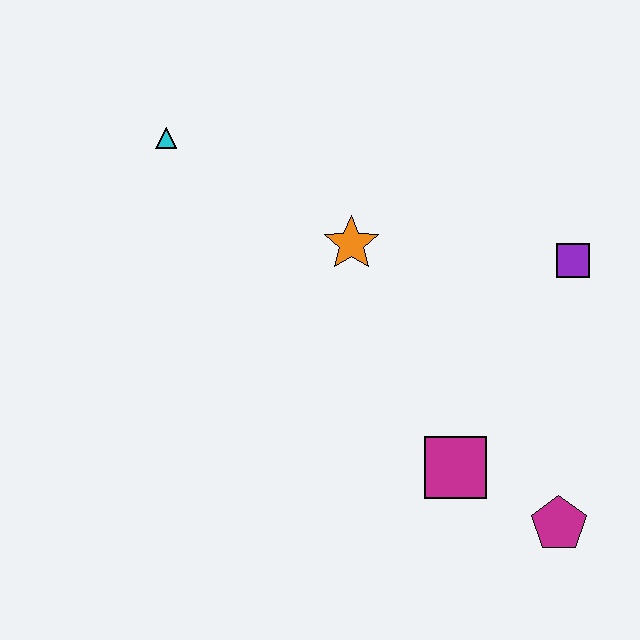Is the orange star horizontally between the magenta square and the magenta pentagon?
No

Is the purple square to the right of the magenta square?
Yes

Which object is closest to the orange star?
The cyan triangle is closest to the orange star.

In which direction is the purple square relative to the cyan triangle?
The purple square is to the right of the cyan triangle.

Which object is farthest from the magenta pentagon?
The cyan triangle is farthest from the magenta pentagon.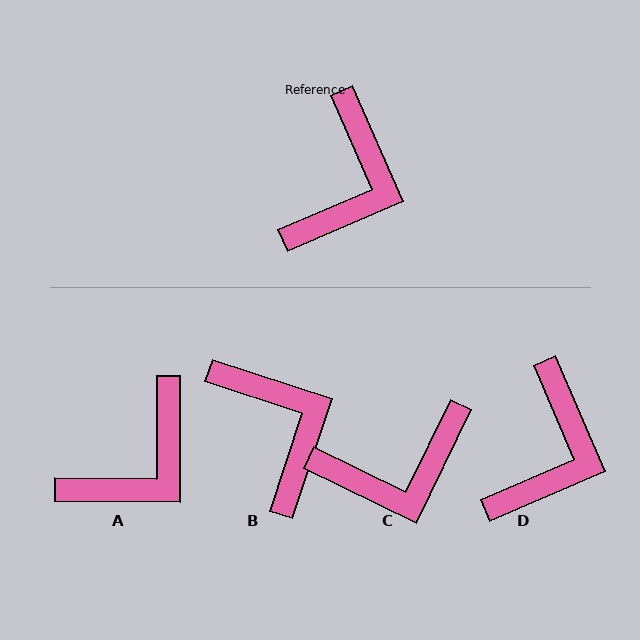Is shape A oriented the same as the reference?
No, it is off by about 24 degrees.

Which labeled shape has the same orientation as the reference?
D.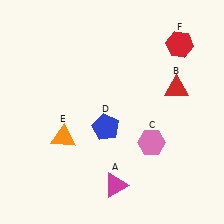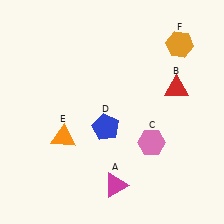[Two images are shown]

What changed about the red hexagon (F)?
In Image 1, F is red. In Image 2, it changed to orange.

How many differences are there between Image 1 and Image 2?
There is 1 difference between the two images.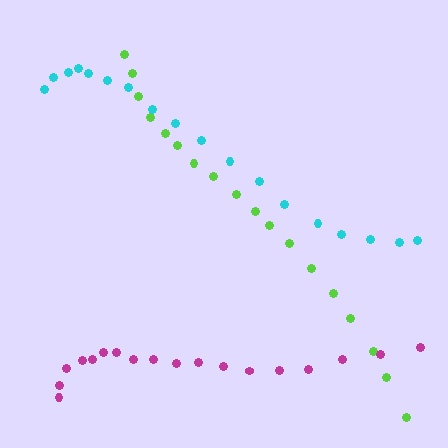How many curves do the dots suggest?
There are 3 distinct paths.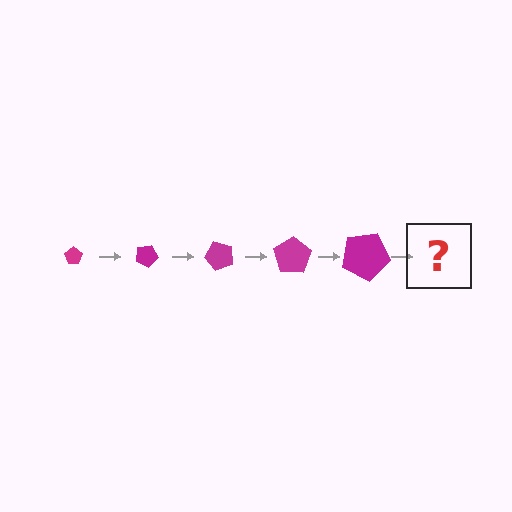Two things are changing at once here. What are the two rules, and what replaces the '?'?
The two rules are that the pentagon grows larger each step and it rotates 25 degrees each step. The '?' should be a pentagon, larger than the previous one and rotated 125 degrees from the start.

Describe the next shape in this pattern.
It should be a pentagon, larger than the previous one and rotated 125 degrees from the start.